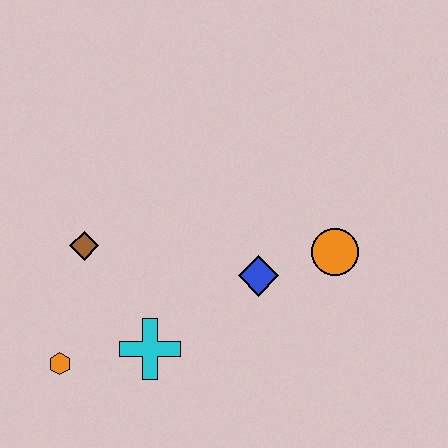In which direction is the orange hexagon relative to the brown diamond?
The orange hexagon is below the brown diamond.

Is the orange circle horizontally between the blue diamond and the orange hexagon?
No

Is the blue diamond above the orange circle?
No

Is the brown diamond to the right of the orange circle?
No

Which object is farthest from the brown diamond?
The orange circle is farthest from the brown diamond.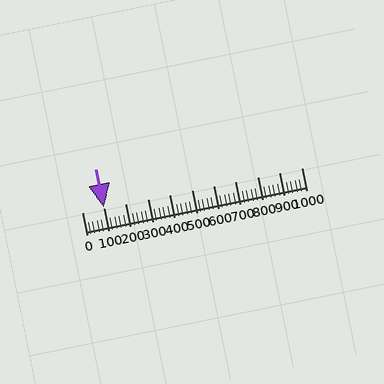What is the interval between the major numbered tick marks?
The major tick marks are spaced 100 units apart.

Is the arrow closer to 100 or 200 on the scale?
The arrow is closer to 100.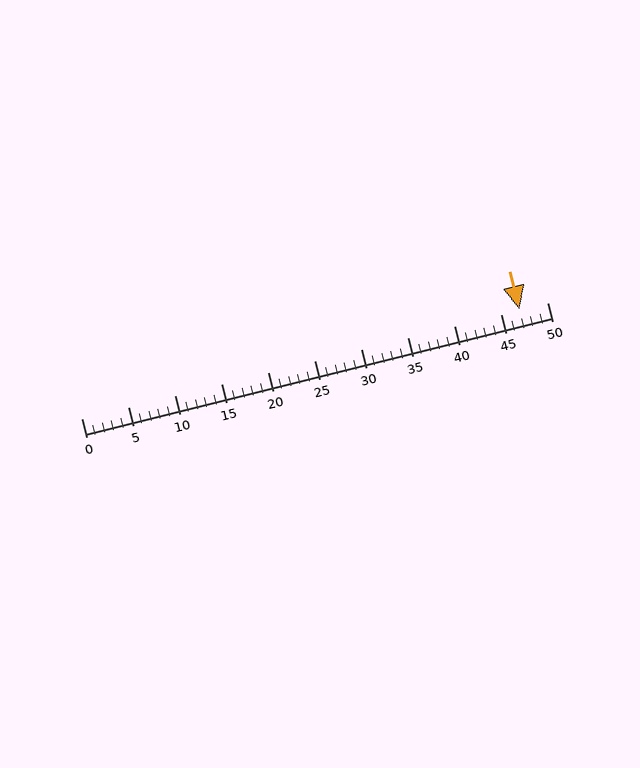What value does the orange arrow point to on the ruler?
The orange arrow points to approximately 47.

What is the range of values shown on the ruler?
The ruler shows values from 0 to 50.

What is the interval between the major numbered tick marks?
The major tick marks are spaced 5 units apart.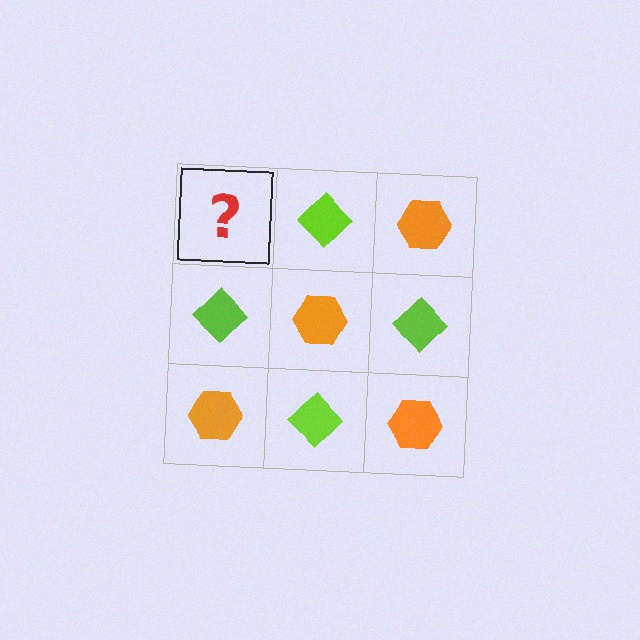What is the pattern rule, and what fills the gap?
The rule is that it alternates orange hexagon and lime diamond in a checkerboard pattern. The gap should be filled with an orange hexagon.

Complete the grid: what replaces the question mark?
The question mark should be replaced with an orange hexagon.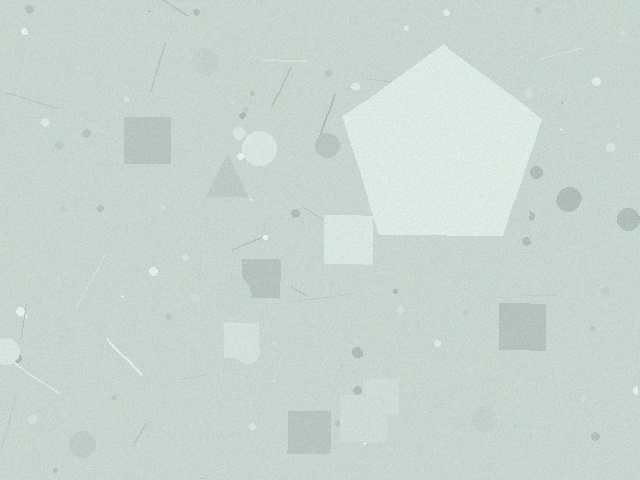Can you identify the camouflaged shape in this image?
The camouflaged shape is a pentagon.